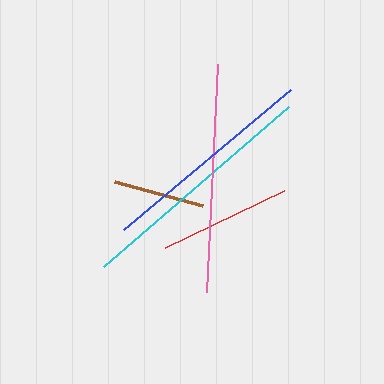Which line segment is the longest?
The cyan line is the longest at approximately 245 pixels.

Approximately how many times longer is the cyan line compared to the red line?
The cyan line is approximately 1.9 times the length of the red line.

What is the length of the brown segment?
The brown segment is approximately 91 pixels long.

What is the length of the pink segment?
The pink segment is approximately 229 pixels long.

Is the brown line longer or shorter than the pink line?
The pink line is longer than the brown line.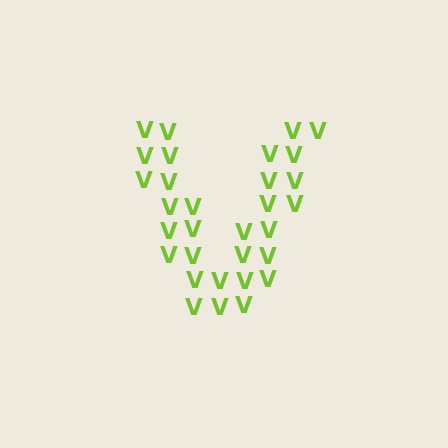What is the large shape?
The large shape is the letter V.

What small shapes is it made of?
It is made of small letter V's.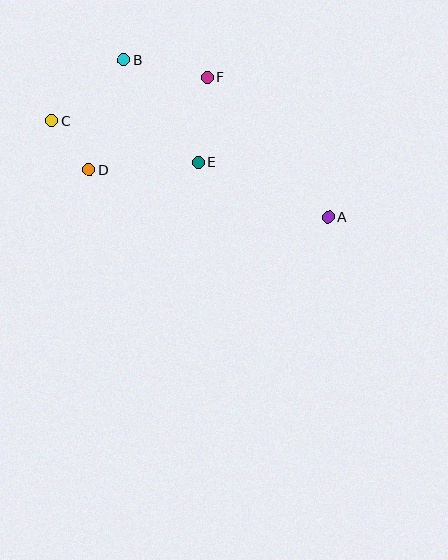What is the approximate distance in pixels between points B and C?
The distance between B and C is approximately 94 pixels.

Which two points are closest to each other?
Points C and D are closest to each other.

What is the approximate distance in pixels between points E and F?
The distance between E and F is approximately 86 pixels.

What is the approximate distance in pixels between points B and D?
The distance between B and D is approximately 115 pixels.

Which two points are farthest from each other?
Points A and C are farthest from each other.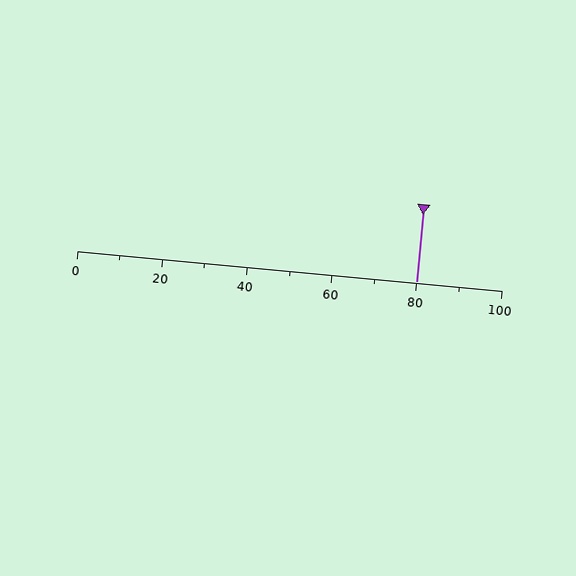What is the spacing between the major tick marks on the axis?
The major ticks are spaced 20 apart.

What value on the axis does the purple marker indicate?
The marker indicates approximately 80.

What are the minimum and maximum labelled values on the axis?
The axis runs from 0 to 100.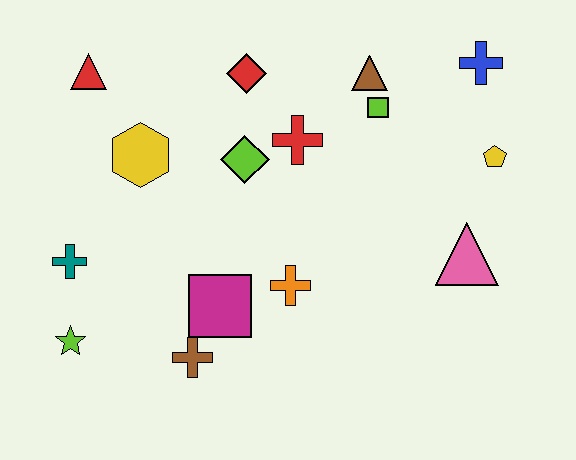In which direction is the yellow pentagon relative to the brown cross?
The yellow pentagon is to the right of the brown cross.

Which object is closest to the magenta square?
The brown cross is closest to the magenta square.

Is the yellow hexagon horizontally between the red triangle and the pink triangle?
Yes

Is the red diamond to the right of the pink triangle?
No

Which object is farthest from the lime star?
The blue cross is farthest from the lime star.